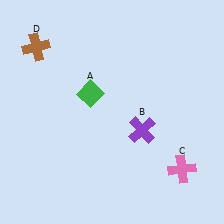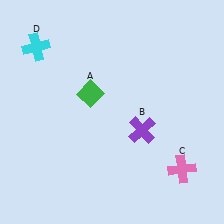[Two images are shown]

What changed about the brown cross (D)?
In Image 1, D is brown. In Image 2, it changed to cyan.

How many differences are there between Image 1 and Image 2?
There is 1 difference between the two images.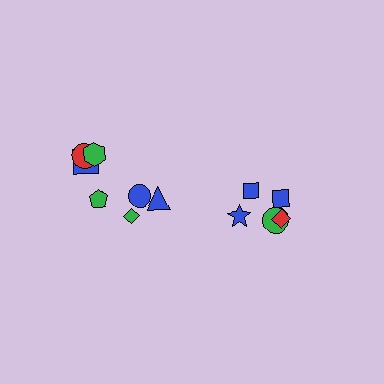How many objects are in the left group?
There are 7 objects.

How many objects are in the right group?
There are 5 objects.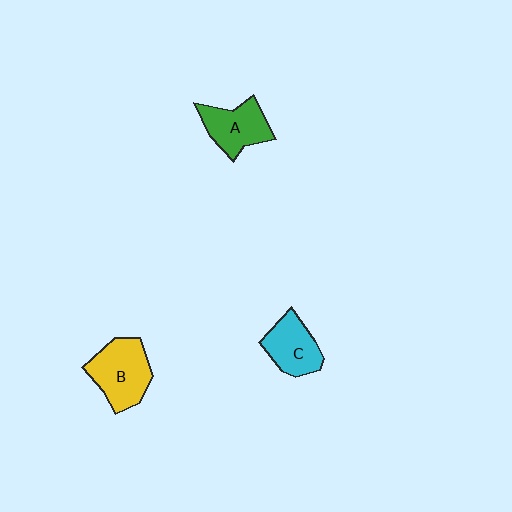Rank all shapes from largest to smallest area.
From largest to smallest: B (yellow), A (green), C (cyan).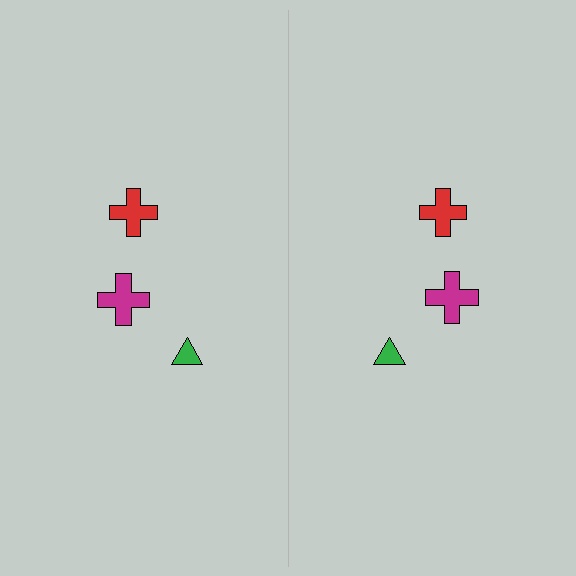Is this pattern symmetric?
Yes, this pattern has bilateral (reflection) symmetry.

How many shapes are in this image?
There are 6 shapes in this image.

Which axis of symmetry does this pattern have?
The pattern has a vertical axis of symmetry running through the center of the image.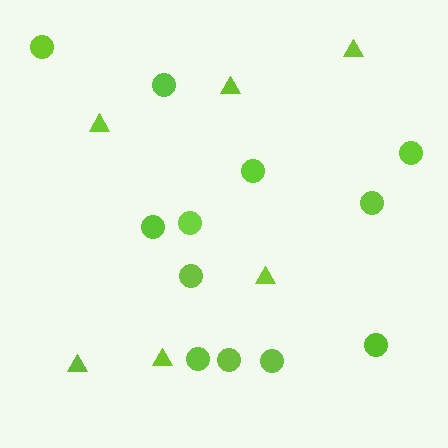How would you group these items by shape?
There are 2 groups: one group of circles (12) and one group of triangles (6).